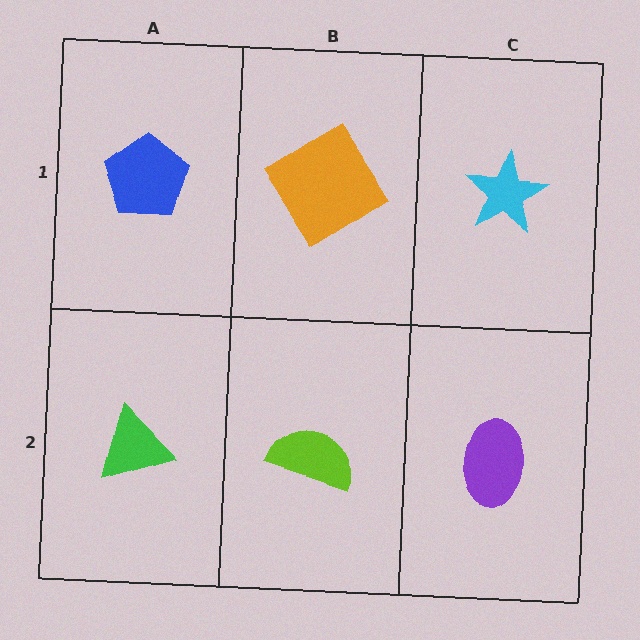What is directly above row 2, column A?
A blue pentagon.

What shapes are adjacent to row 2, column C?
A cyan star (row 1, column C), a lime semicircle (row 2, column B).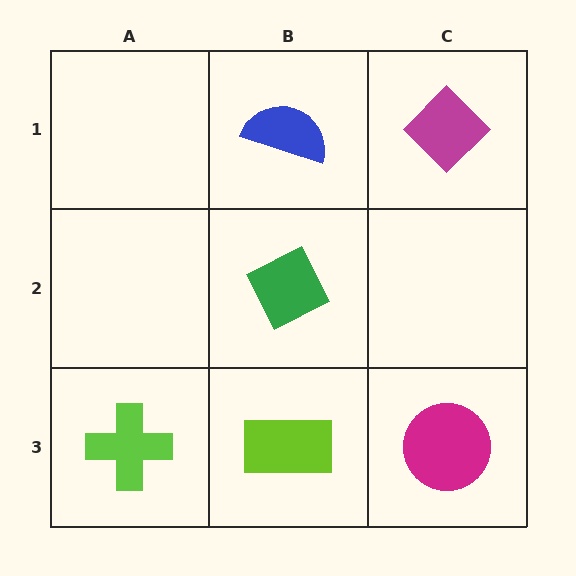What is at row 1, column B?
A blue semicircle.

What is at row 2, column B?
A green diamond.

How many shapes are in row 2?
1 shape.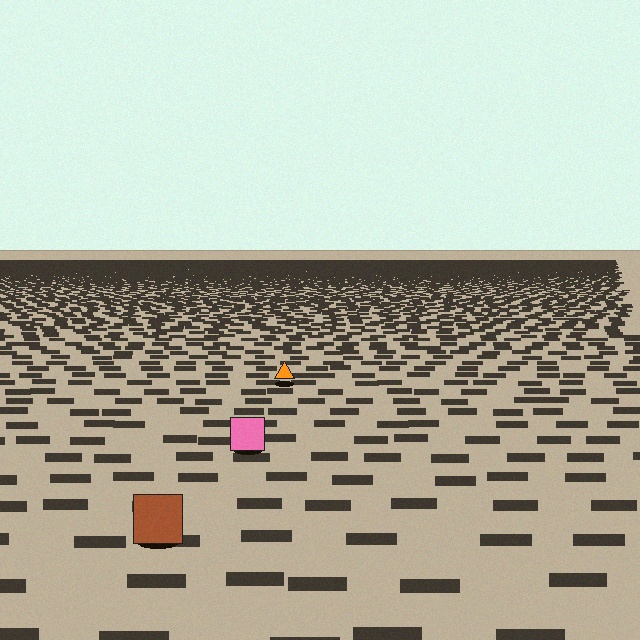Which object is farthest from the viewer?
The orange triangle is farthest from the viewer. It appears smaller and the ground texture around it is denser.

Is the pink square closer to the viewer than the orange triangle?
Yes. The pink square is closer — you can tell from the texture gradient: the ground texture is coarser near it.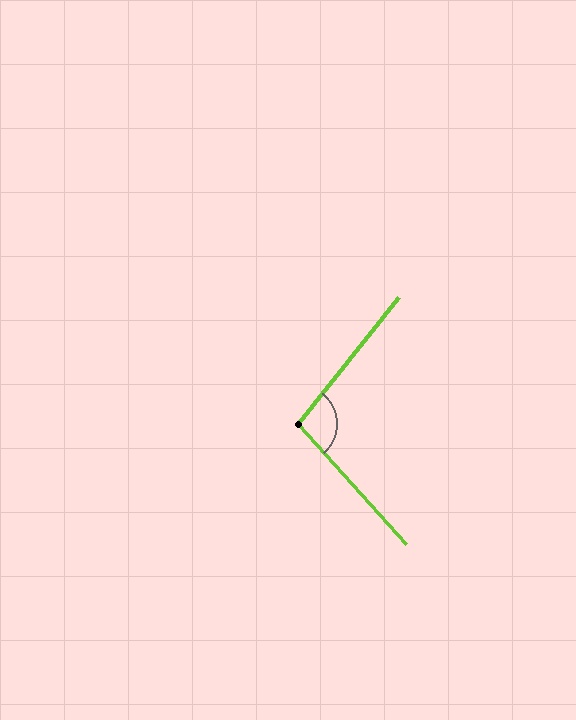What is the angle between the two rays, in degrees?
Approximately 100 degrees.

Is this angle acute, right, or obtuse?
It is obtuse.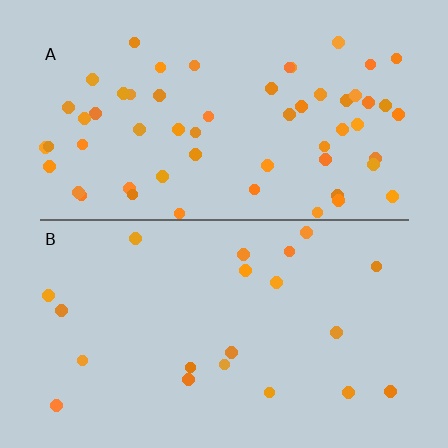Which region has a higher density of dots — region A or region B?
A (the top).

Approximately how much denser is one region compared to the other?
Approximately 2.8× — region A over region B.